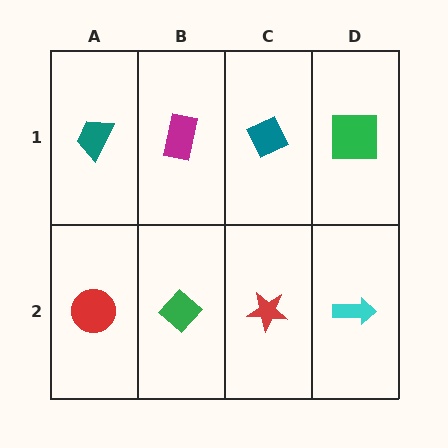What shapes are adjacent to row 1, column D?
A cyan arrow (row 2, column D), a teal diamond (row 1, column C).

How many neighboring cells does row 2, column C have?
3.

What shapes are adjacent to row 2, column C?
A teal diamond (row 1, column C), a green diamond (row 2, column B), a cyan arrow (row 2, column D).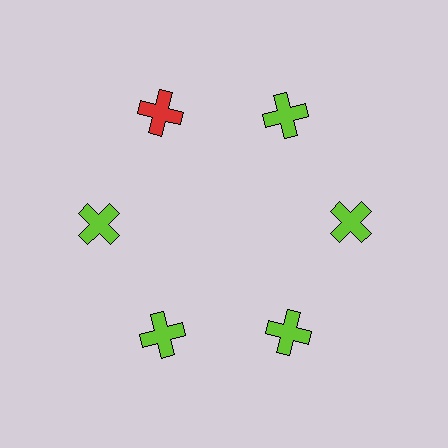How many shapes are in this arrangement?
There are 6 shapes arranged in a ring pattern.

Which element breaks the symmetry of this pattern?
The red cross at roughly the 11 o'clock position breaks the symmetry. All other shapes are lime crosses.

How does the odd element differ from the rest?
It has a different color: red instead of lime.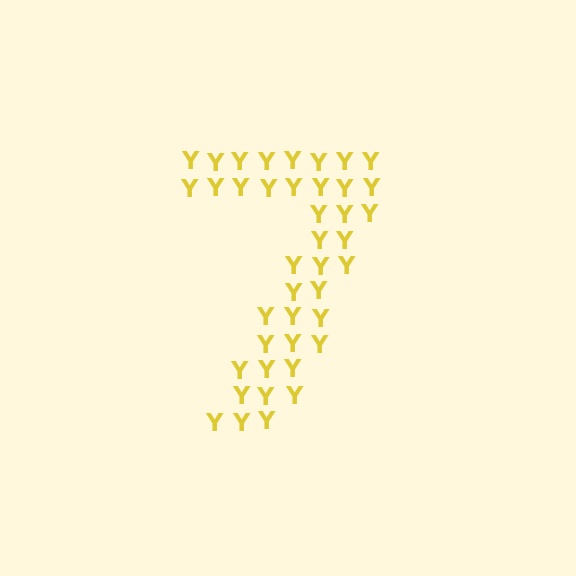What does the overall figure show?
The overall figure shows the digit 7.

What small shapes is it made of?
It is made of small letter Y's.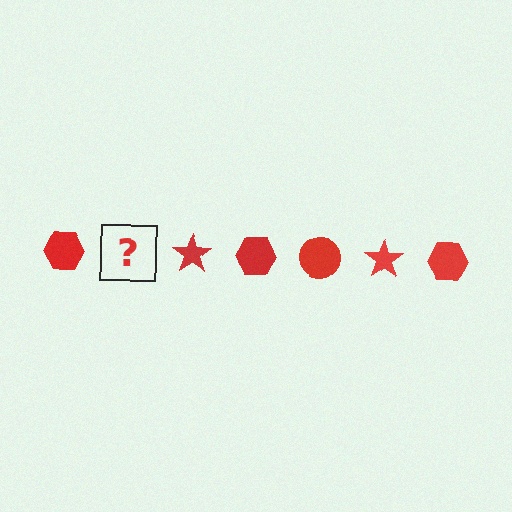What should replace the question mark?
The question mark should be replaced with a red circle.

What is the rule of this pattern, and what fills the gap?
The rule is that the pattern cycles through hexagon, circle, star shapes in red. The gap should be filled with a red circle.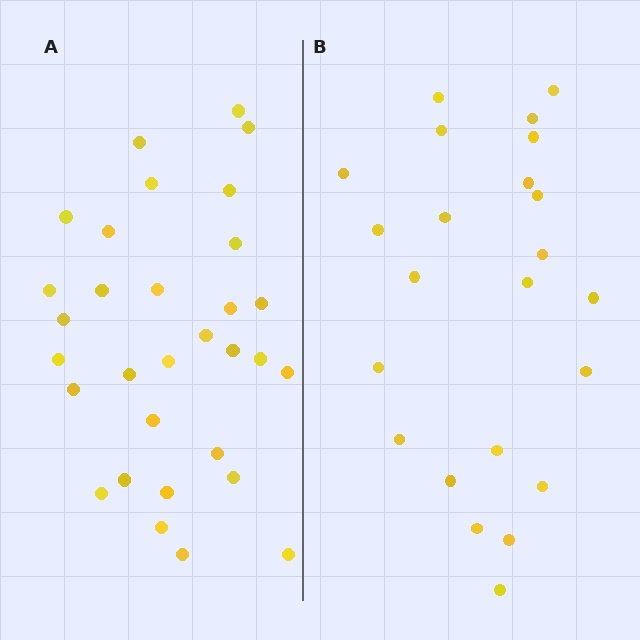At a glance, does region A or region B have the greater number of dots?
Region A (the left region) has more dots.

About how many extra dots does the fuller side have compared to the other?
Region A has roughly 8 or so more dots than region B.